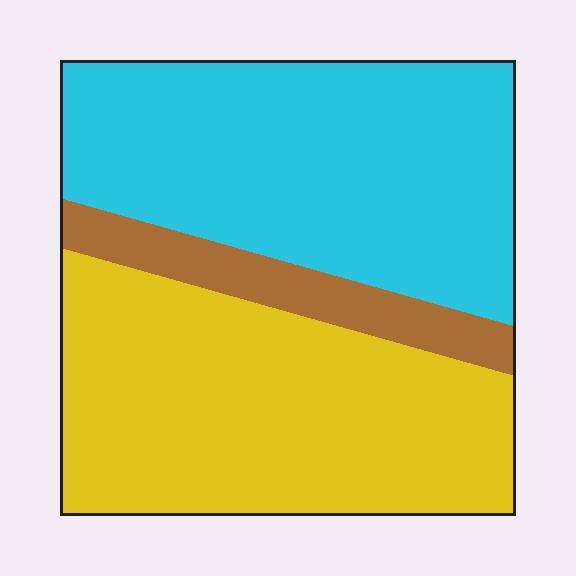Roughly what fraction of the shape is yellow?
Yellow covers 45% of the shape.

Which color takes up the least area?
Brown, at roughly 10%.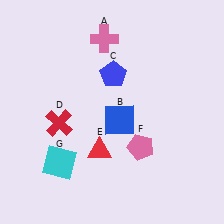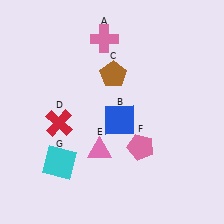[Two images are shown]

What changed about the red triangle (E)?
In Image 1, E is red. In Image 2, it changed to pink.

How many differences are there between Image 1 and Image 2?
There are 2 differences between the two images.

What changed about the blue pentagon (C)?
In Image 1, C is blue. In Image 2, it changed to brown.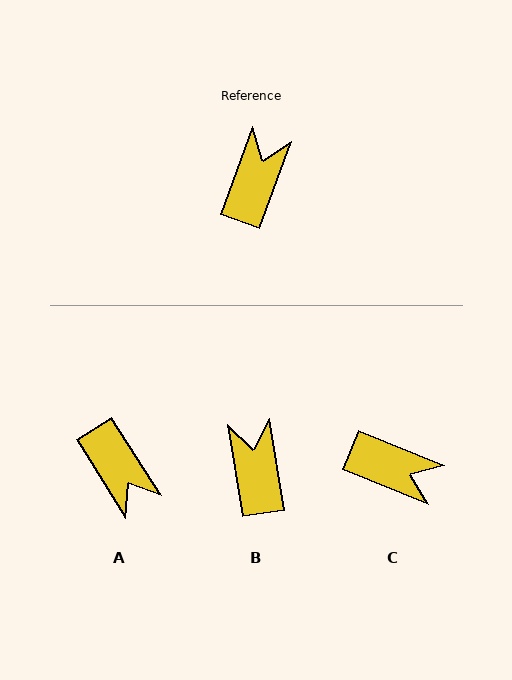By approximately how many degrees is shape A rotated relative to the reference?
Approximately 128 degrees clockwise.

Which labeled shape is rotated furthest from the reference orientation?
A, about 128 degrees away.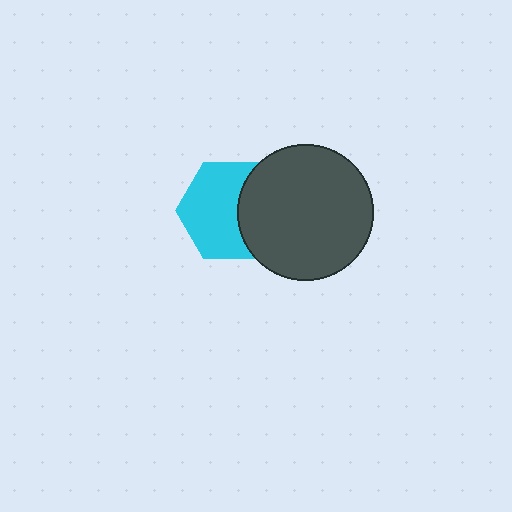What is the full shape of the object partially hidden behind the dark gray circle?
The partially hidden object is a cyan hexagon.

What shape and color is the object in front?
The object in front is a dark gray circle.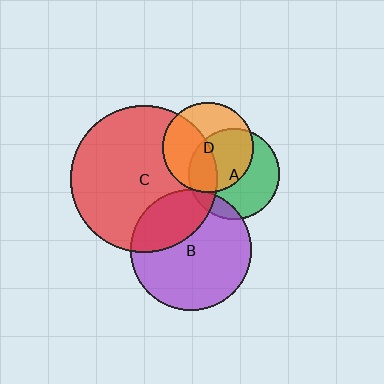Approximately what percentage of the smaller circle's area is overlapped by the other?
Approximately 30%.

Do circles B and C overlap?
Yes.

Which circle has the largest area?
Circle C (red).